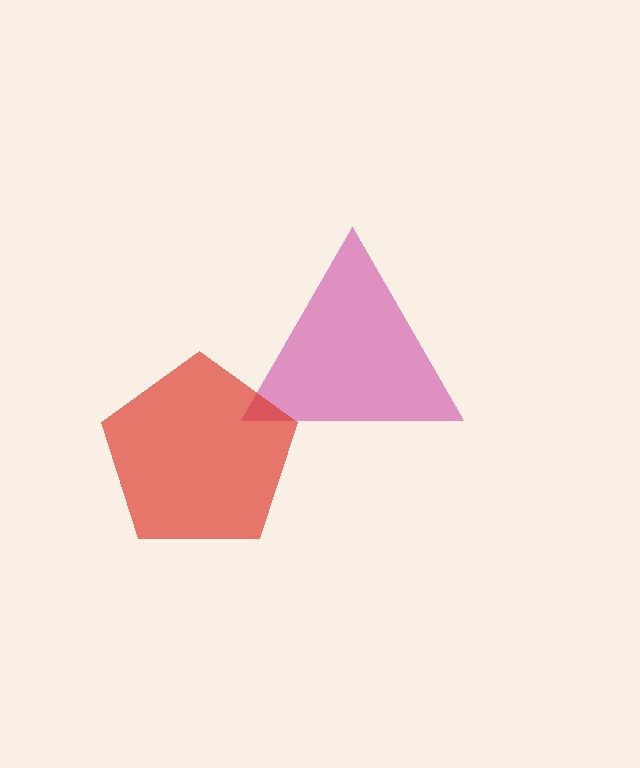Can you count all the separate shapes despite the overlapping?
Yes, there are 2 separate shapes.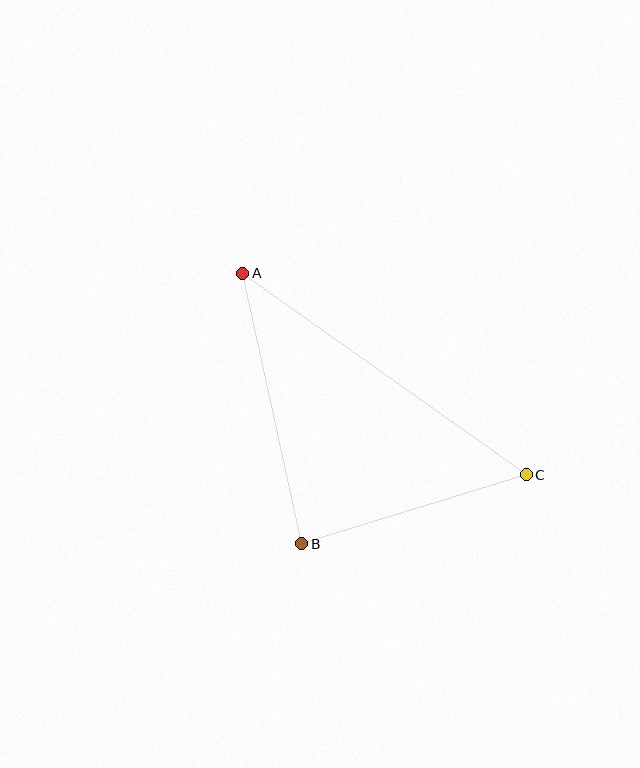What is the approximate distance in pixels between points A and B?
The distance between A and B is approximately 277 pixels.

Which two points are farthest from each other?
Points A and C are farthest from each other.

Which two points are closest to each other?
Points B and C are closest to each other.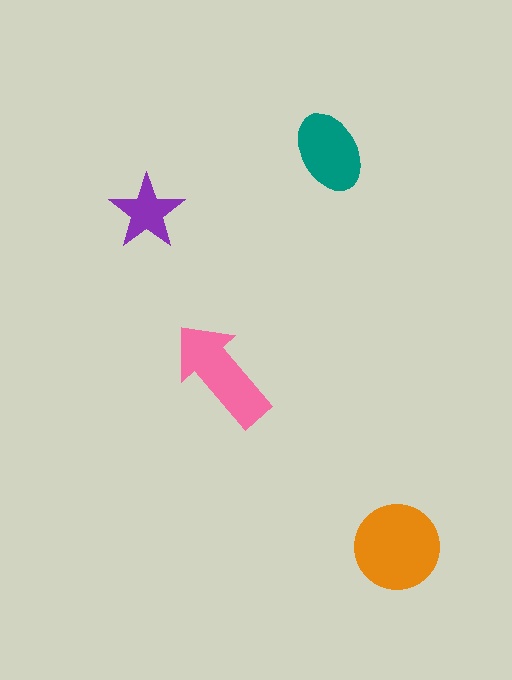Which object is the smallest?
The purple star.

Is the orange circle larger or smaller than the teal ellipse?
Larger.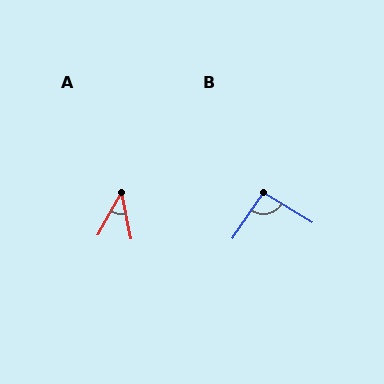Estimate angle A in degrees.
Approximately 41 degrees.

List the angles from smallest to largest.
A (41°), B (92°).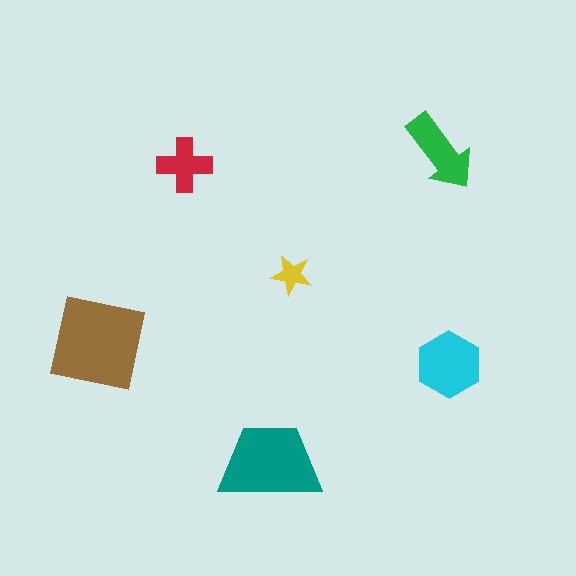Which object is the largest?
The brown square.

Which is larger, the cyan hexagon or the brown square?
The brown square.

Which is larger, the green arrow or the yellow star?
The green arrow.